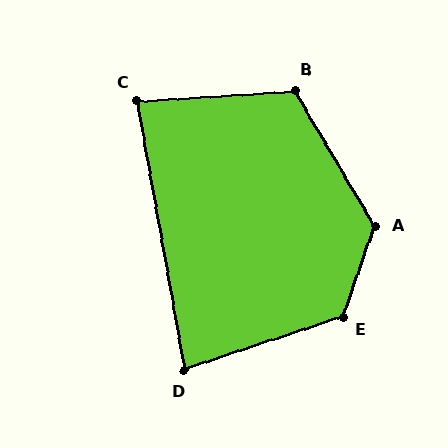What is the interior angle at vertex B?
Approximately 117 degrees (obtuse).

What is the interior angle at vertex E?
Approximately 128 degrees (obtuse).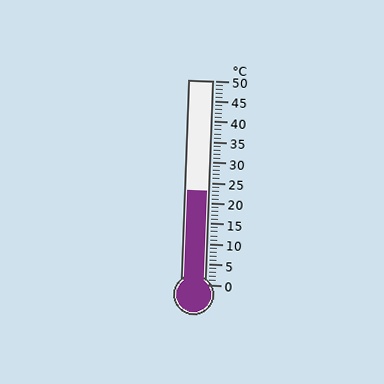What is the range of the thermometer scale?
The thermometer scale ranges from 0°C to 50°C.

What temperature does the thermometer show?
The thermometer shows approximately 23°C.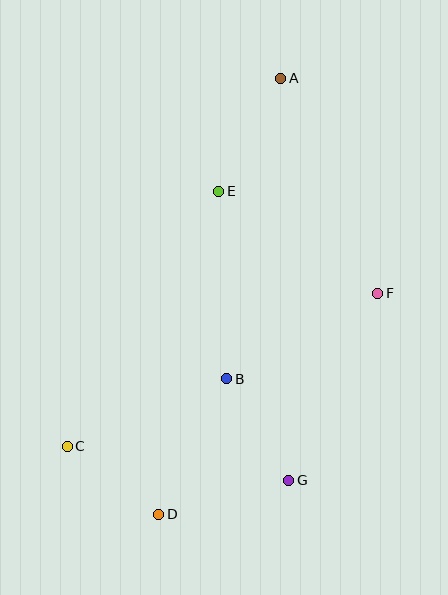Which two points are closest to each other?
Points C and D are closest to each other.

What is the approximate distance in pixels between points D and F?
The distance between D and F is approximately 311 pixels.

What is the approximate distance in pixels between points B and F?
The distance between B and F is approximately 174 pixels.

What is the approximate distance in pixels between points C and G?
The distance between C and G is approximately 224 pixels.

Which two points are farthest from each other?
Points A and D are farthest from each other.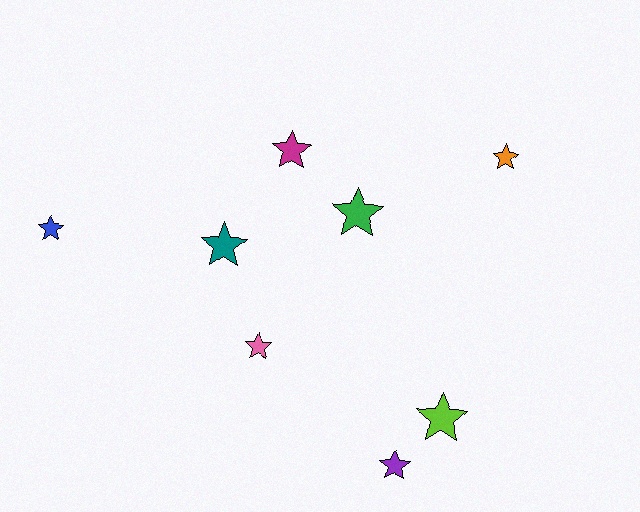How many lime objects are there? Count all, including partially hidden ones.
There is 1 lime object.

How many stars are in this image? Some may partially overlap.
There are 8 stars.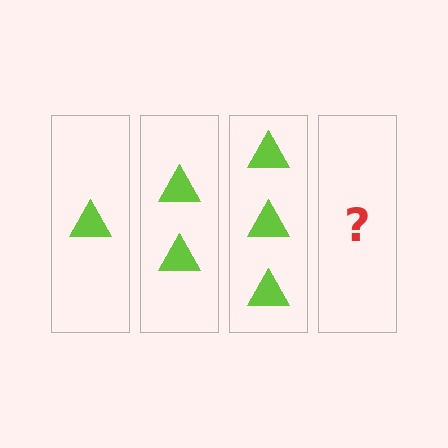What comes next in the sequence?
The next element should be 4 triangles.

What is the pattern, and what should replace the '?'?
The pattern is that each step adds one more triangle. The '?' should be 4 triangles.